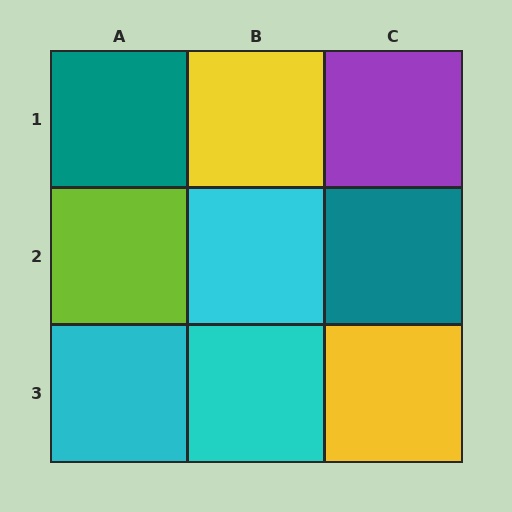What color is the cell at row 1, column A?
Teal.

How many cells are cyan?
3 cells are cyan.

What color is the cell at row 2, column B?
Cyan.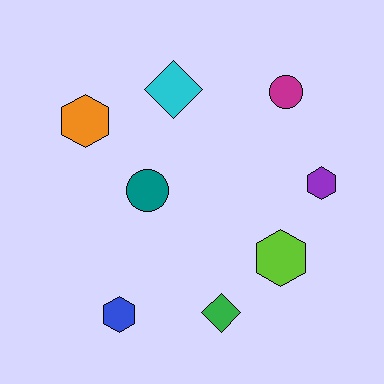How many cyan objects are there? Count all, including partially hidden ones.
There is 1 cyan object.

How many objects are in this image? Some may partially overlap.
There are 8 objects.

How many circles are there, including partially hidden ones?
There are 2 circles.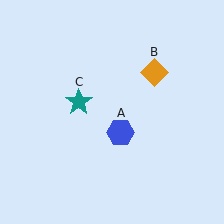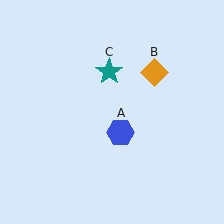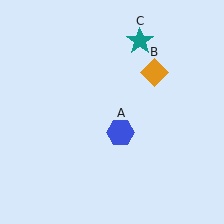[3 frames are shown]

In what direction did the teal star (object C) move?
The teal star (object C) moved up and to the right.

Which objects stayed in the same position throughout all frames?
Blue hexagon (object A) and orange diamond (object B) remained stationary.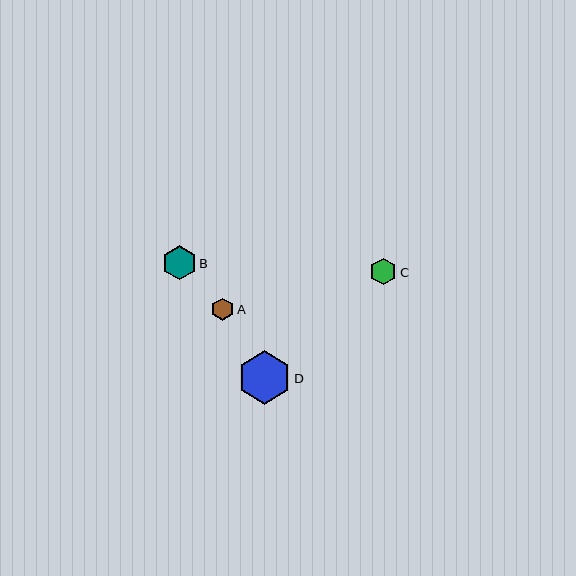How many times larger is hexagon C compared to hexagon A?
Hexagon C is approximately 1.2 times the size of hexagon A.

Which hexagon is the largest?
Hexagon D is the largest with a size of approximately 54 pixels.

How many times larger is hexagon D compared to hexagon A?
Hexagon D is approximately 2.4 times the size of hexagon A.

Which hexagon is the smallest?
Hexagon A is the smallest with a size of approximately 22 pixels.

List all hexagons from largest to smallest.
From largest to smallest: D, B, C, A.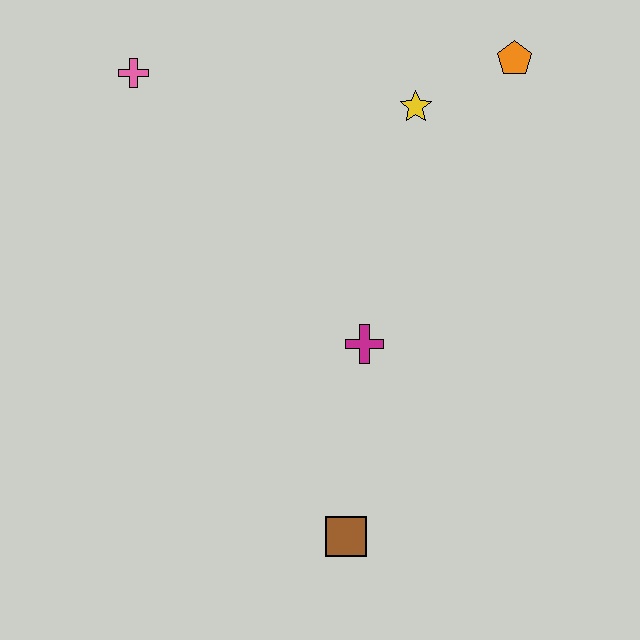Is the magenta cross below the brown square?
No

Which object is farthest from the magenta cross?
The pink cross is farthest from the magenta cross.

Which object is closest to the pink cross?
The yellow star is closest to the pink cross.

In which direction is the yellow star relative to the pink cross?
The yellow star is to the right of the pink cross.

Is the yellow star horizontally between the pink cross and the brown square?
No